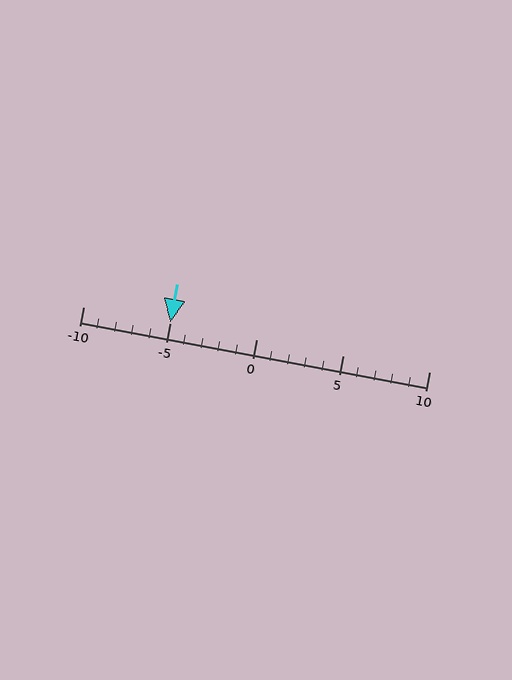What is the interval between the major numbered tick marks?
The major tick marks are spaced 5 units apart.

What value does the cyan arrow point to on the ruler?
The cyan arrow points to approximately -5.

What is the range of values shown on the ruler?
The ruler shows values from -10 to 10.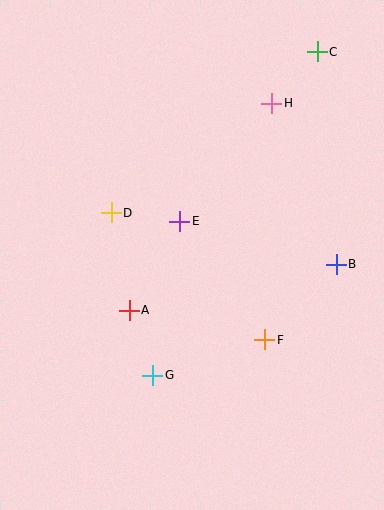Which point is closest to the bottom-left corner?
Point G is closest to the bottom-left corner.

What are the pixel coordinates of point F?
Point F is at (265, 340).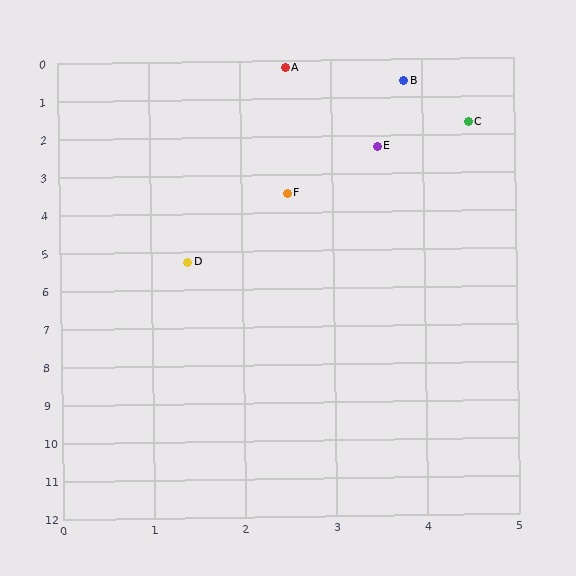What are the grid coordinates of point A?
Point A is at approximately (2.5, 0.2).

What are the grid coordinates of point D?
Point D is at approximately (1.4, 5.3).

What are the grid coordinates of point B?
Point B is at approximately (3.8, 0.6).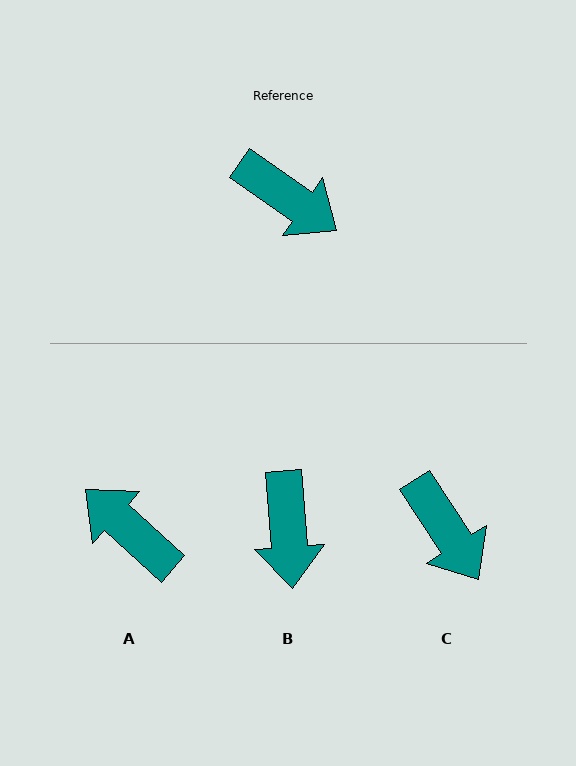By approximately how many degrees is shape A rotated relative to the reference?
Approximately 173 degrees counter-clockwise.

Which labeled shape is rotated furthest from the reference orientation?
A, about 173 degrees away.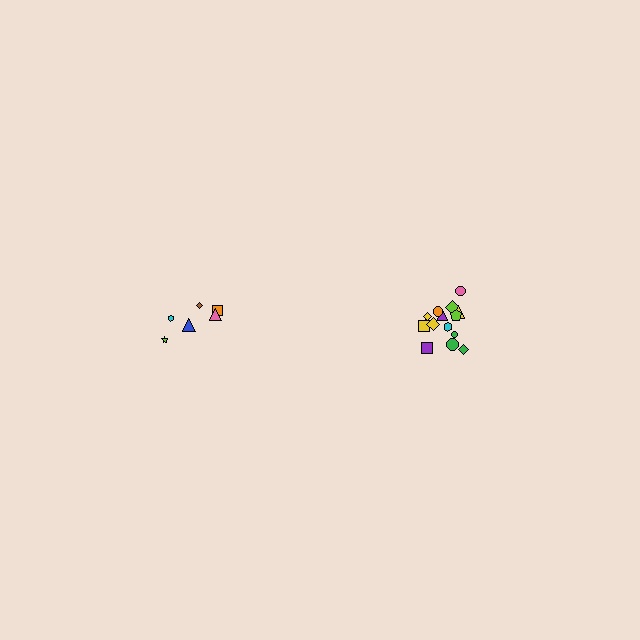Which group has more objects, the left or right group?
The right group.